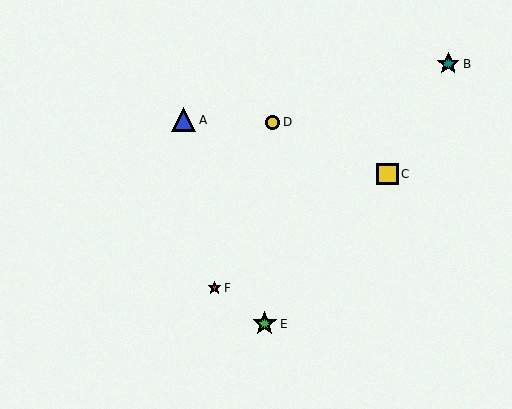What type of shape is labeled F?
Shape F is a red star.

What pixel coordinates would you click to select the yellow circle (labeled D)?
Click at (273, 122) to select the yellow circle D.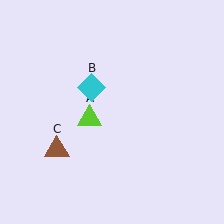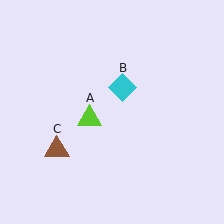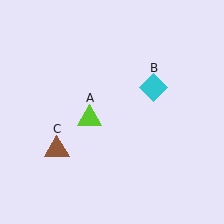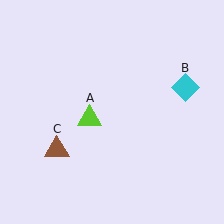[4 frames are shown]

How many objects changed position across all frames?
1 object changed position: cyan diamond (object B).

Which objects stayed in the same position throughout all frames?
Lime triangle (object A) and brown triangle (object C) remained stationary.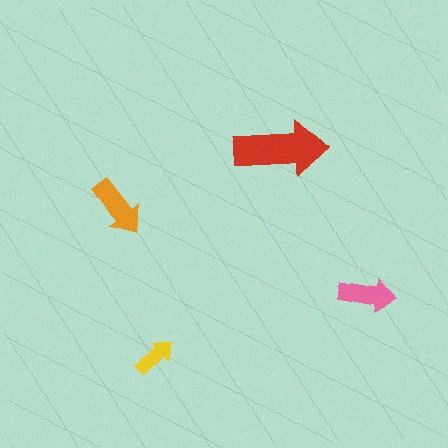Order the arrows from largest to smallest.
the red one, the orange one, the pink one, the yellow one.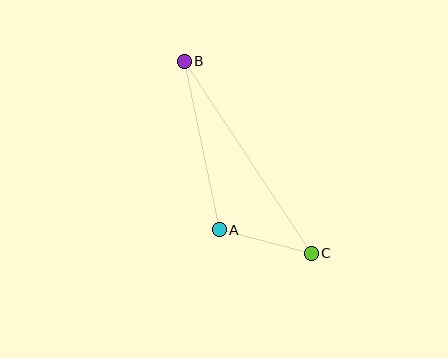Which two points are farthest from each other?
Points B and C are farthest from each other.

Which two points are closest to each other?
Points A and C are closest to each other.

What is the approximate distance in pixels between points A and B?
The distance between A and B is approximately 172 pixels.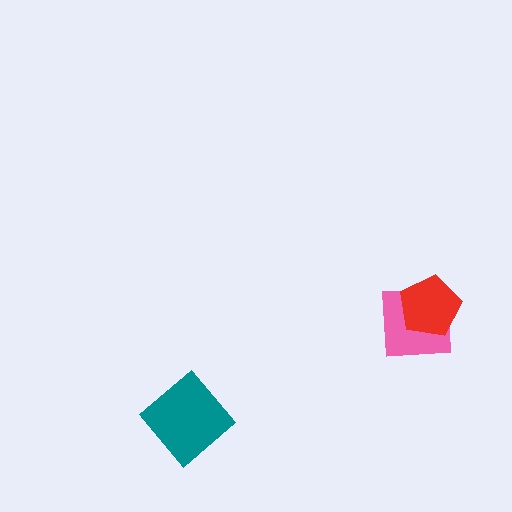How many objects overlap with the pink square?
1 object overlaps with the pink square.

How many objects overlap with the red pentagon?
1 object overlaps with the red pentagon.